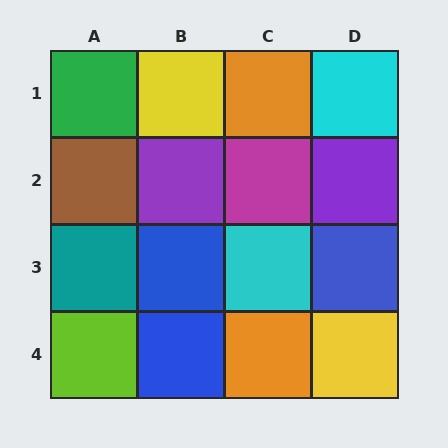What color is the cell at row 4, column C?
Orange.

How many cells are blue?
3 cells are blue.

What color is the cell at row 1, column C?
Orange.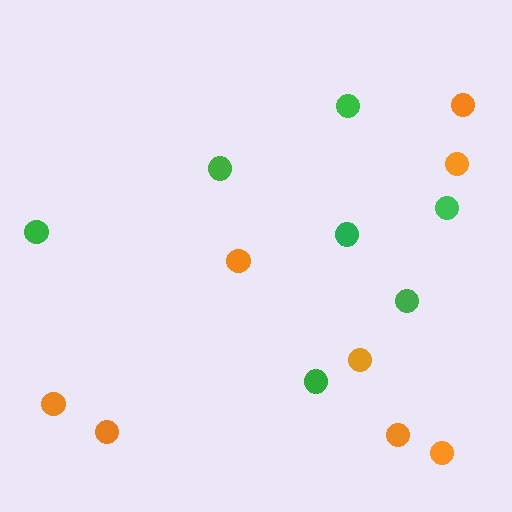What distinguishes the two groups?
There are 2 groups: one group of orange circles (8) and one group of green circles (7).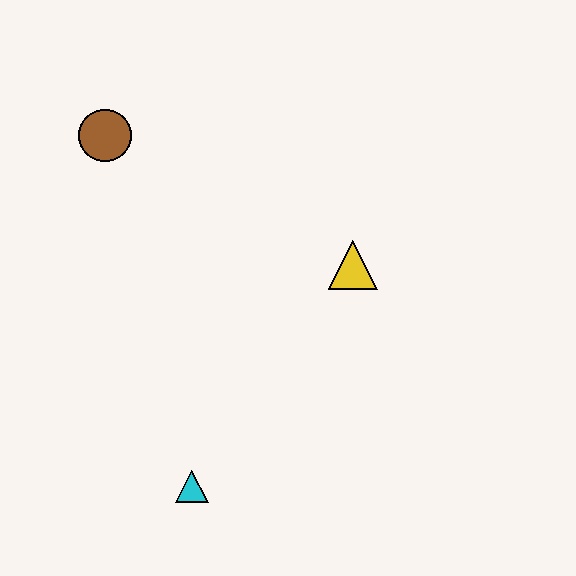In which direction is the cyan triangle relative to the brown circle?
The cyan triangle is below the brown circle.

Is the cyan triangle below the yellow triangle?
Yes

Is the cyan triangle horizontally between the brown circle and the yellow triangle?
Yes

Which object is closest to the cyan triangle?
The yellow triangle is closest to the cyan triangle.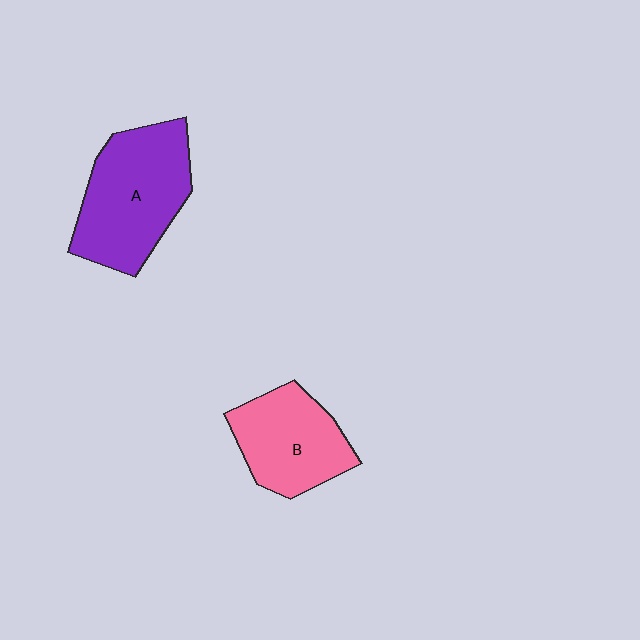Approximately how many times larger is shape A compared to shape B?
Approximately 1.3 times.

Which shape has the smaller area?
Shape B (pink).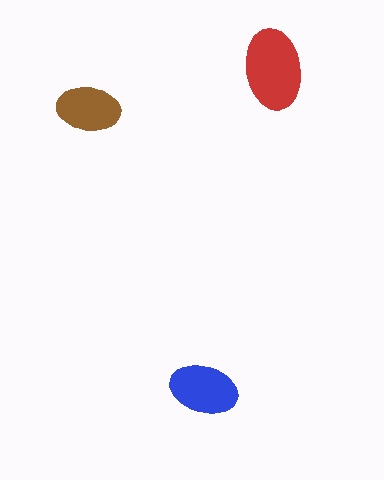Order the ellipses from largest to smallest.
the red one, the blue one, the brown one.